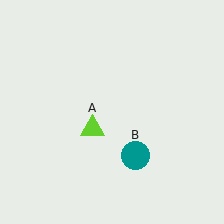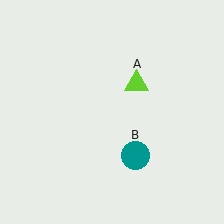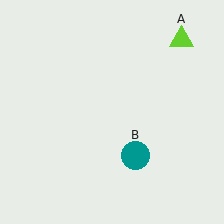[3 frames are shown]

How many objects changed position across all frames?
1 object changed position: lime triangle (object A).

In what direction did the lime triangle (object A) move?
The lime triangle (object A) moved up and to the right.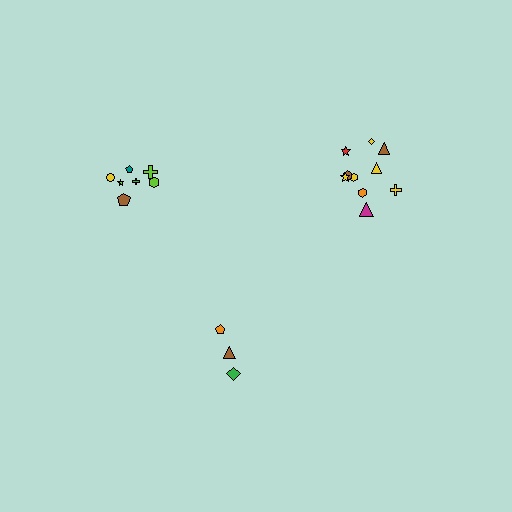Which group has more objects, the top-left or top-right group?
The top-right group.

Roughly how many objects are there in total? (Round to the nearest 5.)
Roughly 20 objects in total.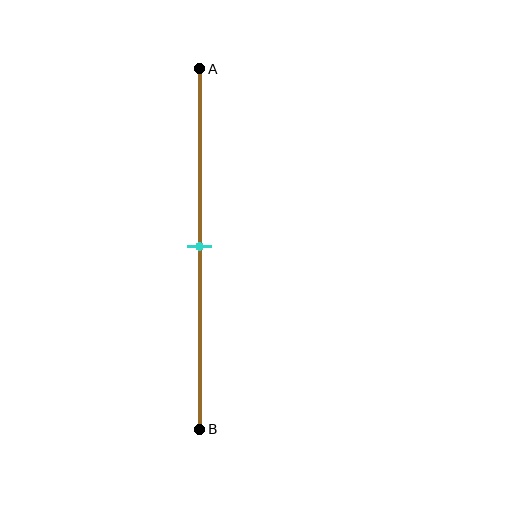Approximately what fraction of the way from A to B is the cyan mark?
The cyan mark is approximately 50% of the way from A to B.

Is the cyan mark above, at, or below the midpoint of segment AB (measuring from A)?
The cyan mark is approximately at the midpoint of segment AB.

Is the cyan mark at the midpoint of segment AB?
Yes, the mark is approximately at the midpoint.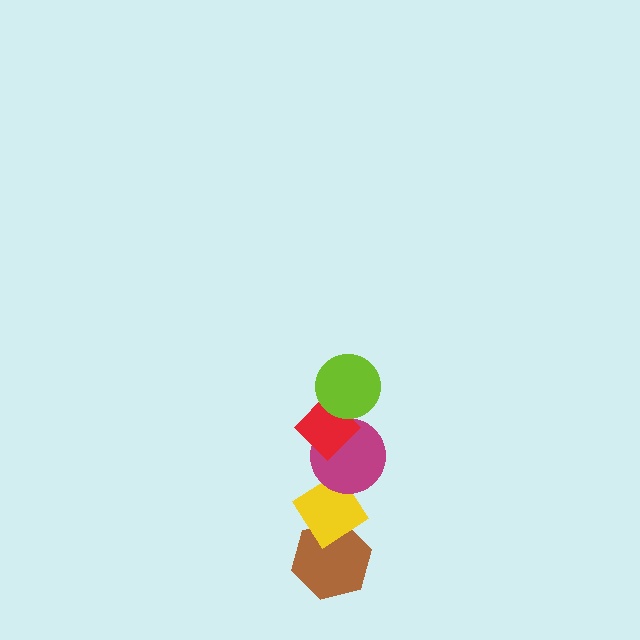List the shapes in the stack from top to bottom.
From top to bottom: the lime circle, the red diamond, the magenta circle, the yellow diamond, the brown hexagon.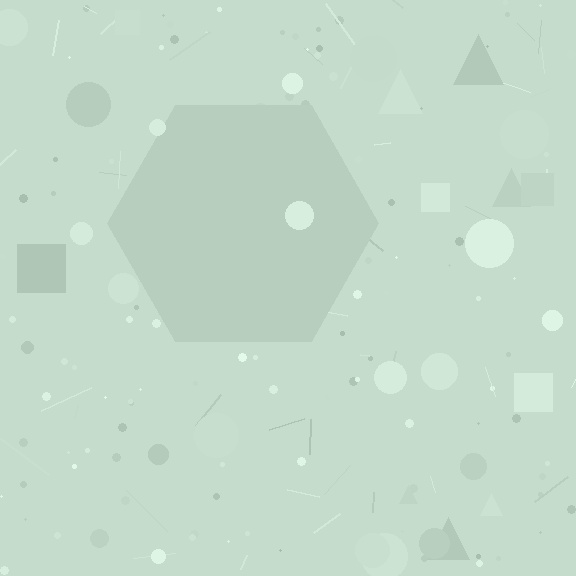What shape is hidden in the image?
A hexagon is hidden in the image.